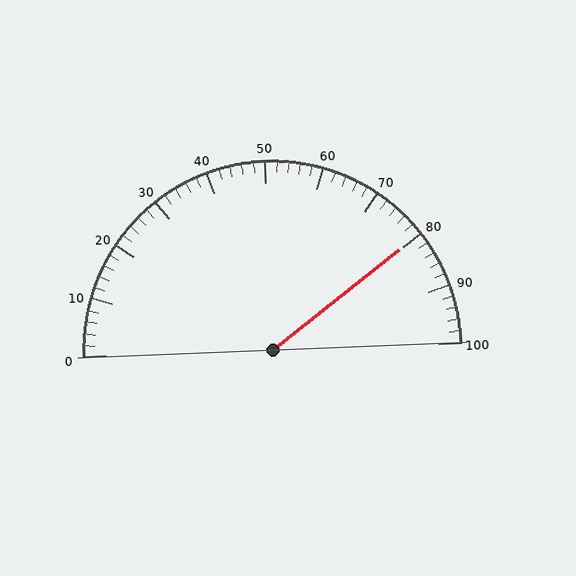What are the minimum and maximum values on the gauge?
The gauge ranges from 0 to 100.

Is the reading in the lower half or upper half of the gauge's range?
The reading is in the upper half of the range (0 to 100).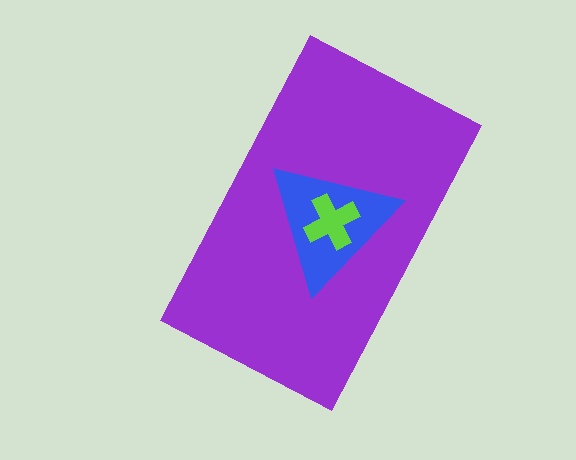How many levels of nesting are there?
3.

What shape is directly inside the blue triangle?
The lime cross.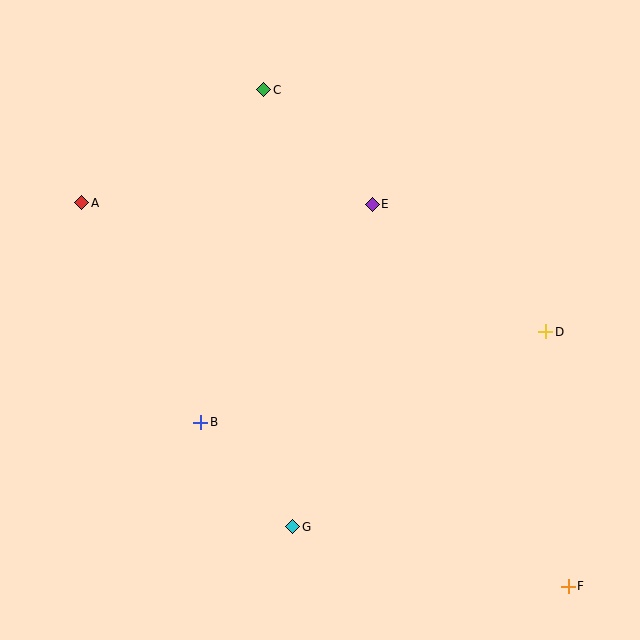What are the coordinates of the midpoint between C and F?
The midpoint between C and F is at (416, 338).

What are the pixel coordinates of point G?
Point G is at (293, 527).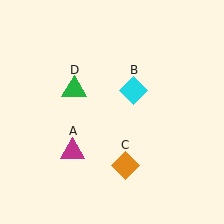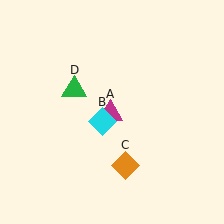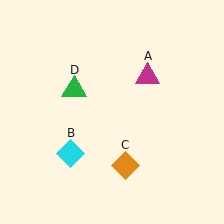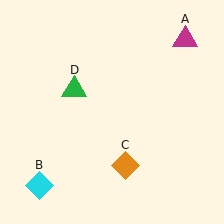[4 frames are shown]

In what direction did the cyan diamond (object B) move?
The cyan diamond (object B) moved down and to the left.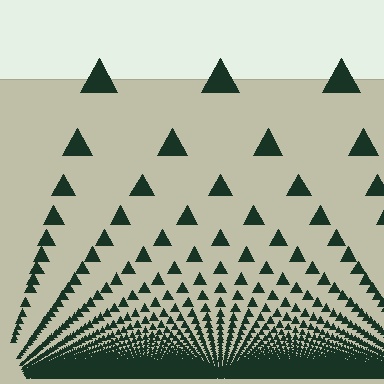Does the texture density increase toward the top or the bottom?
Density increases toward the bottom.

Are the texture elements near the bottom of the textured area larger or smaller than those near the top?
Smaller. The gradient is inverted — elements near the bottom are smaller and denser.